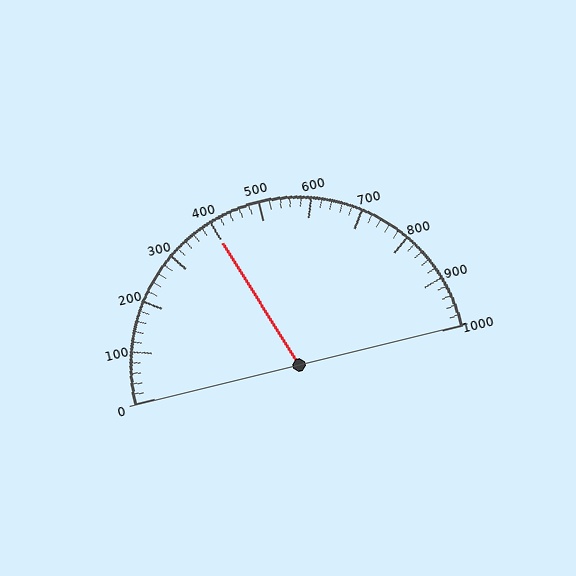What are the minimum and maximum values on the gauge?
The gauge ranges from 0 to 1000.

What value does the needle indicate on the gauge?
The needle indicates approximately 400.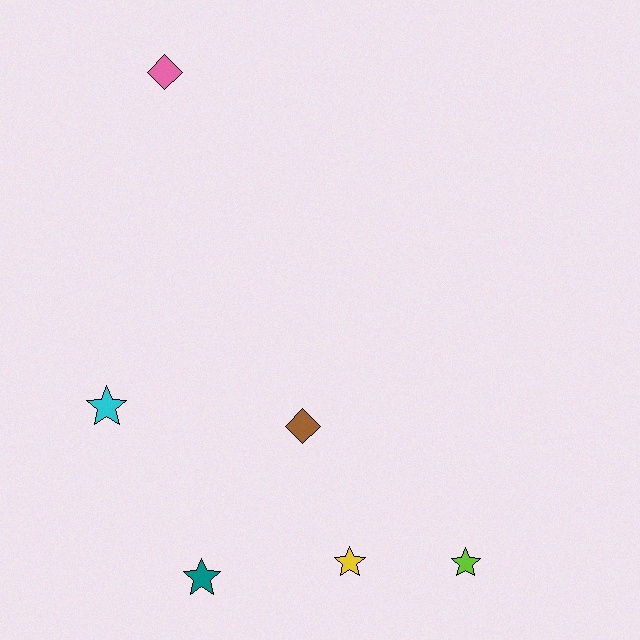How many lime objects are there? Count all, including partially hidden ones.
There is 1 lime object.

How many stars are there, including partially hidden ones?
There are 4 stars.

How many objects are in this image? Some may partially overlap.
There are 6 objects.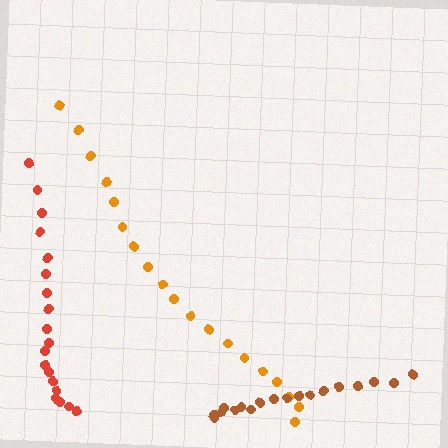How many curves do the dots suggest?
There are 3 distinct paths.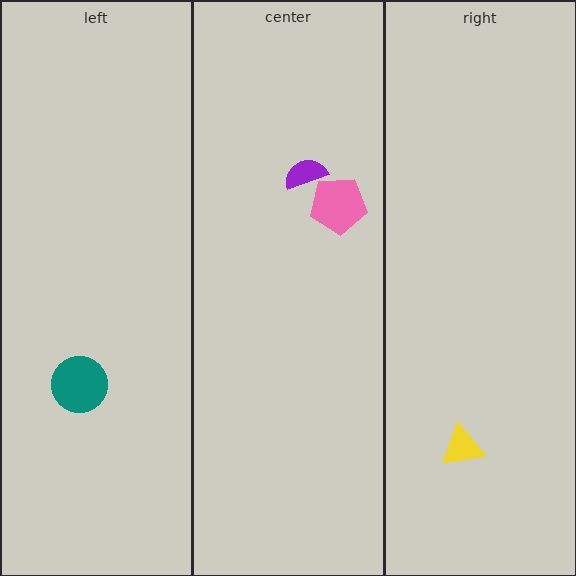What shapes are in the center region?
The pink pentagon, the purple semicircle.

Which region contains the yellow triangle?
The right region.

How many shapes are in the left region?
1.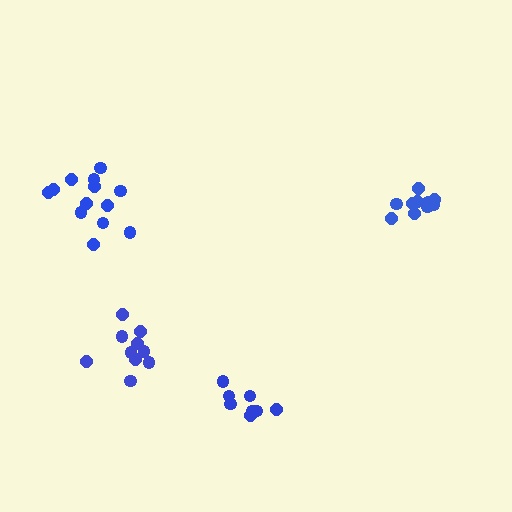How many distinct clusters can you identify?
There are 4 distinct clusters.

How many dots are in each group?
Group 1: 8 dots, Group 2: 10 dots, Group 3: 10 dots, Group 4: 13 dots (41 total).